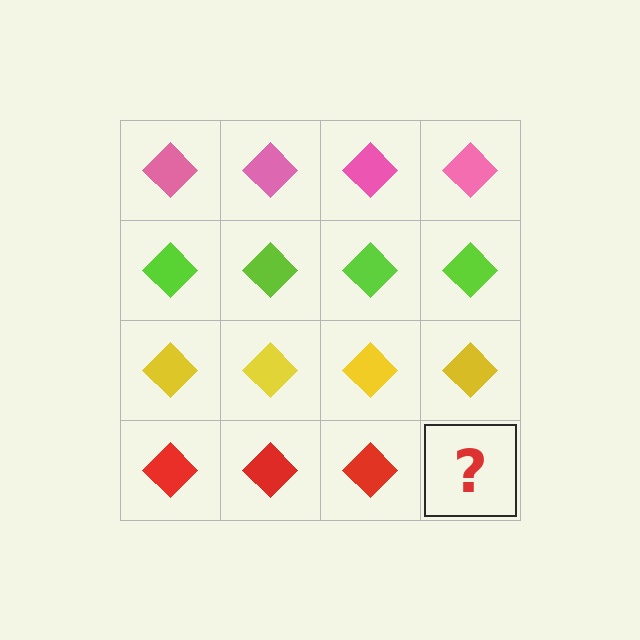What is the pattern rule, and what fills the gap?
The rule is that each row has a consistent color. The gap should be filled with a red diamond.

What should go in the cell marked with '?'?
The missing cell should contain a red diamond.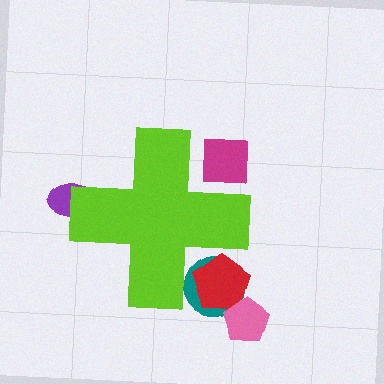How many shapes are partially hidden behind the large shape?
4 shapes are partially hidden.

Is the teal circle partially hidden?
Yes, the teal circle is partially hidden behind the lime cross.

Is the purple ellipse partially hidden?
Yes, the purple ellipse is partially hidden behind the lime cross.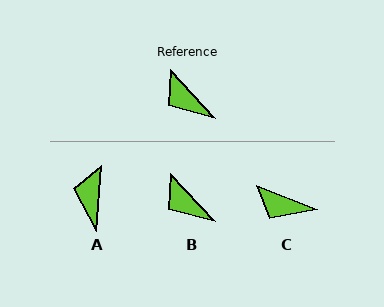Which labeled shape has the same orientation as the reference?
B.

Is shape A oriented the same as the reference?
No, it is off by about 48 degrees.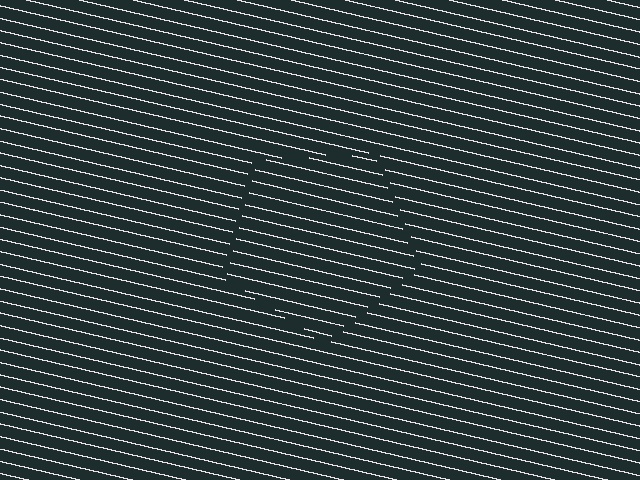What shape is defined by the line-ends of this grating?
An illusory pentagon. The interior of the shape contains the same grating, shifted by half a period — the contour is defined by the phase discontinuity where line-ends from the inner and outer gratings abut.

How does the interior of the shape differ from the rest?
The interior of the shape contains the same grating, shifted by half a period — the contour is defined by the phase discontinuity where line-ends from the inner and outer gratings abut.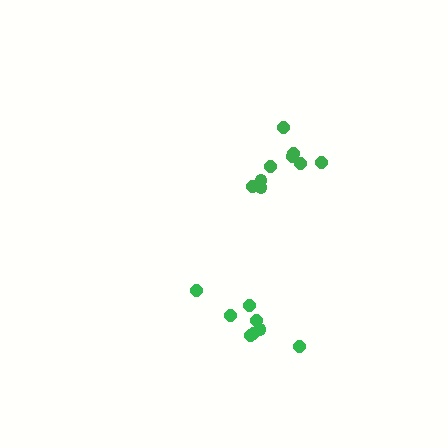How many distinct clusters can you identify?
There are 2 distinct clusters.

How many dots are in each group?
Group 1: 9 dots, Group 2: 8 dots (17 total).